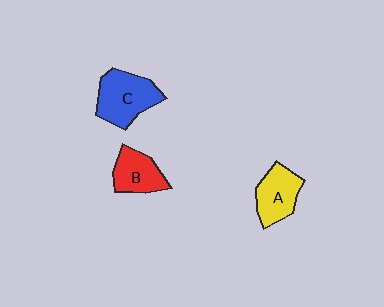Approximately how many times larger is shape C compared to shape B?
Approximately 1.4 times.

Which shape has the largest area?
Shape C (blue).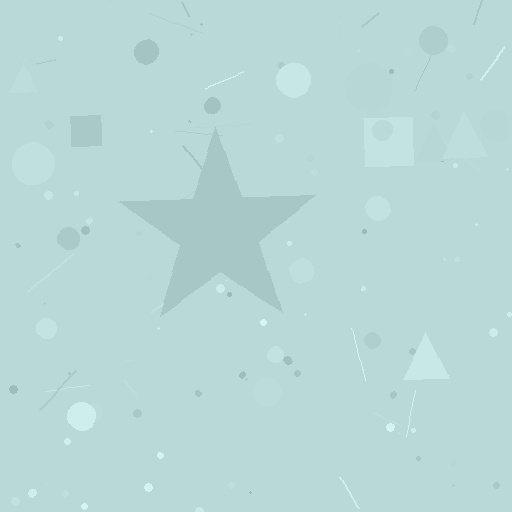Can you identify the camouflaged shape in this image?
The camouflaged shape is a star.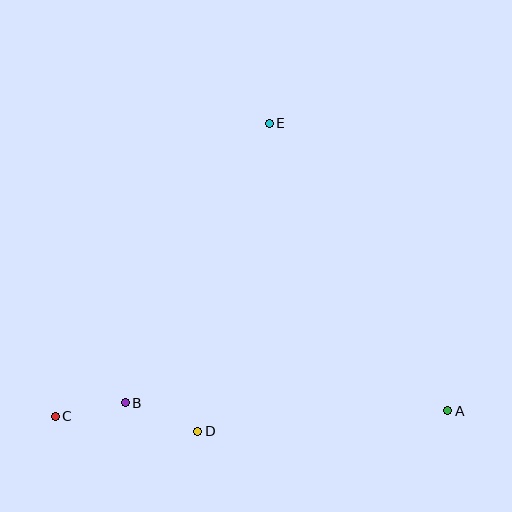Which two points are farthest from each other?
Points A and C are farthest from each other.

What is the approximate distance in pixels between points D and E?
The distance between D and E is approximately 316 pixels.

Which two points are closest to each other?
Points B and C are closest to each other.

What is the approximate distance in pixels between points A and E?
The distance between A and E is approximately 339 pixels.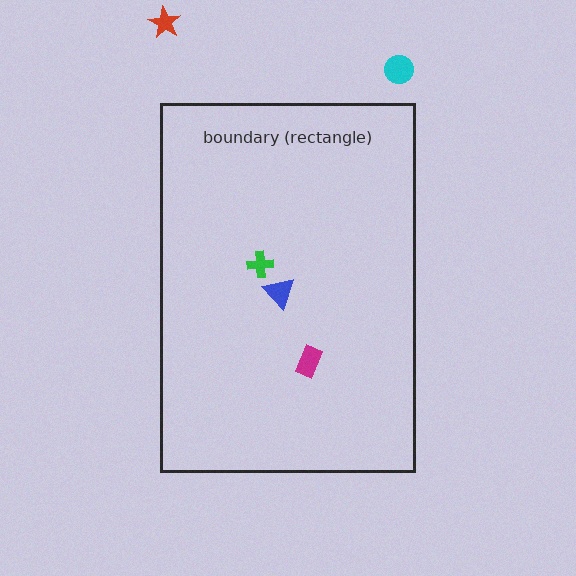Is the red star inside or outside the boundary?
Outside.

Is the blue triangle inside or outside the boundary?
Inside.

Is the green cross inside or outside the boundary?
Inside.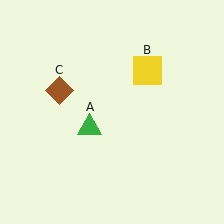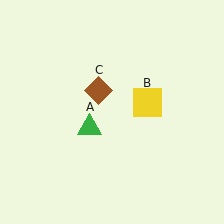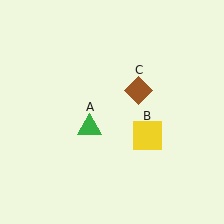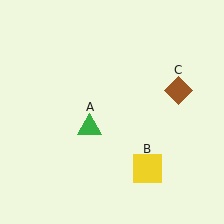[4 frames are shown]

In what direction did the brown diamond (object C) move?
The brown diamond (object C) moved right.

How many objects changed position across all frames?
2 objects changed position: yellow square (object B), brown diamond (object C).